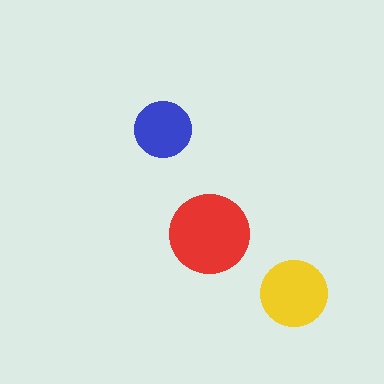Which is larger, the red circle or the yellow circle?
The red one.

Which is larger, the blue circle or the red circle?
The red one.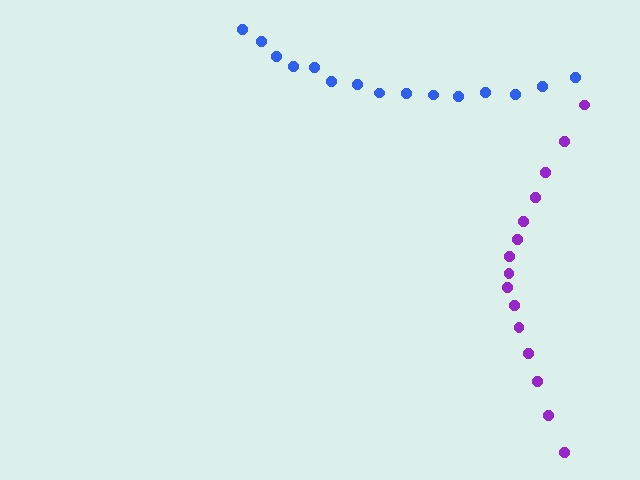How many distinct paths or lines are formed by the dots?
There are 2 distinct paths.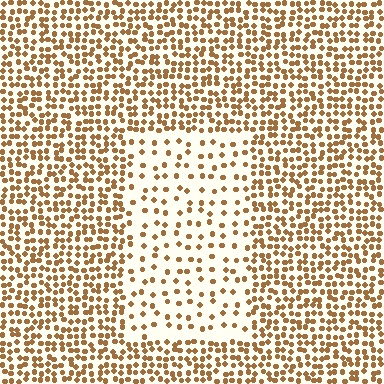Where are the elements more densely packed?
The elements are more densely packed outside the rectangle boundary.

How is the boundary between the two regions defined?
The boundary is defined by a change in element density (approximately 2.4x ratio). All elements are the same color, size, and shape.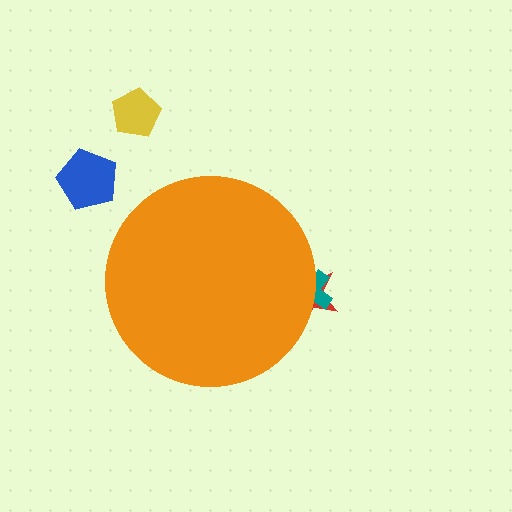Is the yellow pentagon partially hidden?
No, the yellow pentagon is fully visible.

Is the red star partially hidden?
Yes, the red star is partially hidden behind the orange circle.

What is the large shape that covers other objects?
An orange circle.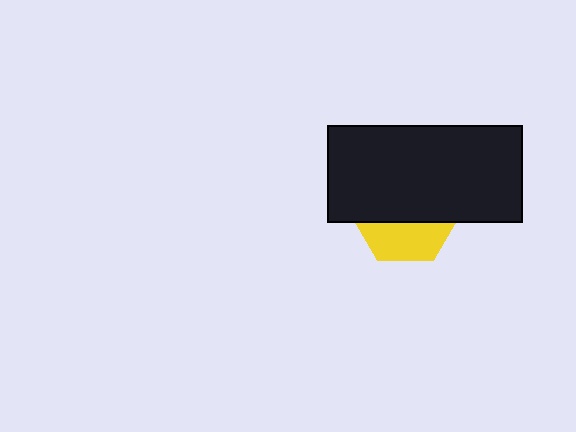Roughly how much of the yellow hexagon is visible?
A small part of it is visible (roughly 36%).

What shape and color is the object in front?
The object in front is a black rectangle.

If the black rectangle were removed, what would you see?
You would see the complete yellow hexagon.